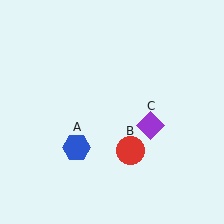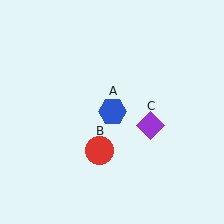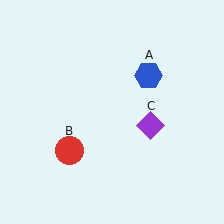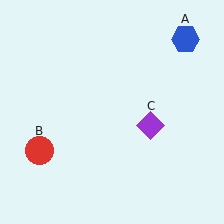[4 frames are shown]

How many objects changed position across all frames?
2 objects changed position: blue hexagon (object A), red circle (object B).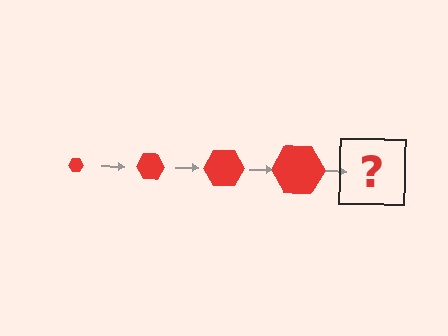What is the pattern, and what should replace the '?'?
The pattern is that the hexagon gets progressively larger each step. The '?' should be a red hexagon, larger than the previous one.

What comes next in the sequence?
The next element should be a red hexagon, larger than the previous one.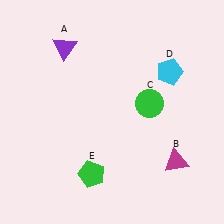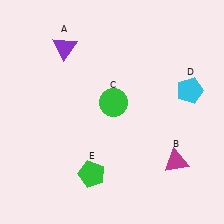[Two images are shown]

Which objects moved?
The objects that moved are: the green circle (C), the cyan pentagon (D).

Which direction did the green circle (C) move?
The green circle (C) moved left.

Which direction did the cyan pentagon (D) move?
The cyan pentagon (D) moved right.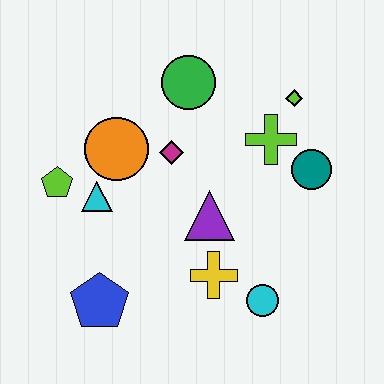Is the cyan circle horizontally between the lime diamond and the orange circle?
Yes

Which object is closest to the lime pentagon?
The cyan triangle is closest to the lime pentagon.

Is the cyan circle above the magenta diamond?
No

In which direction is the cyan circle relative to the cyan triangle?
The cyan circle is to the right of the cyan triangle.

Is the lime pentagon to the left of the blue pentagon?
Yes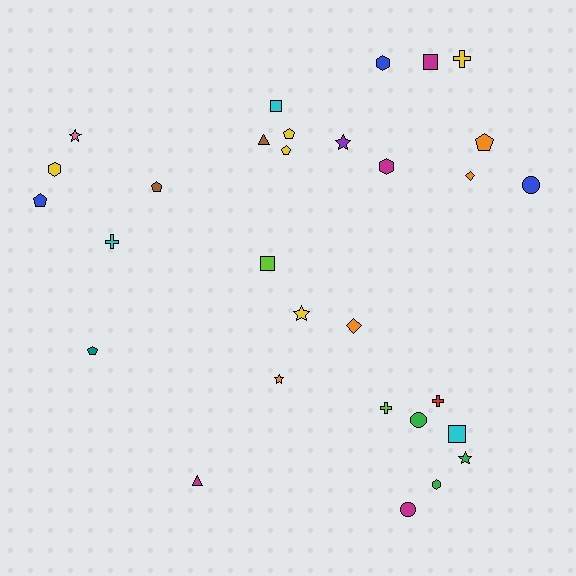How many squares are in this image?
There are 4 squares.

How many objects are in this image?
There are 30 objects.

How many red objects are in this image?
There is 1 red object.